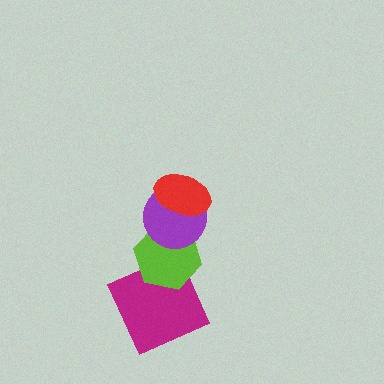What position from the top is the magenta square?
The magenta square is 4th from the top.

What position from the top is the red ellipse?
The red ellipse is 1st from the top.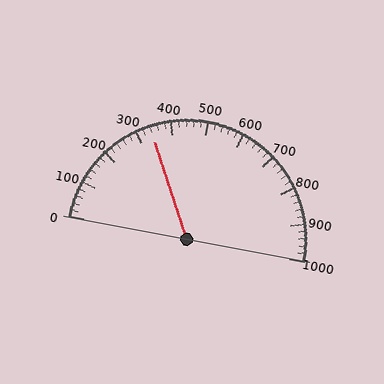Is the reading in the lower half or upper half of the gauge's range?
The reading is in the lower half of the range (0 to 1000).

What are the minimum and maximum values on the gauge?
The gauge ranges from 0 to 1000.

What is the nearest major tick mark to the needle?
The nearest major tick mark is 300.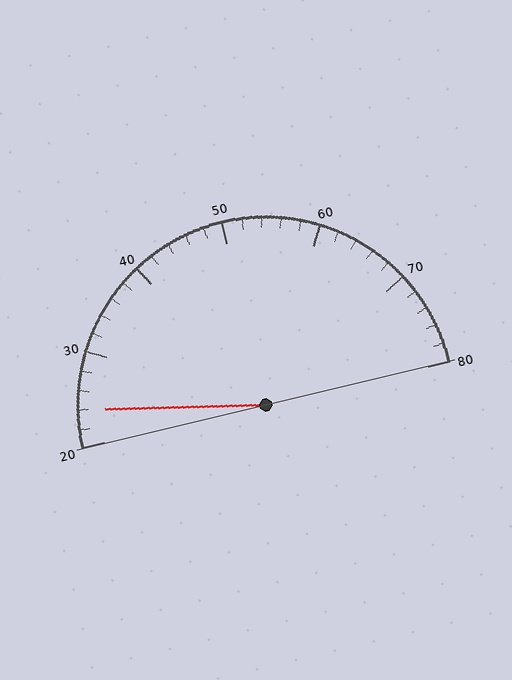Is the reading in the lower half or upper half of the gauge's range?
The reading is in the lower half of the range (20 to 80).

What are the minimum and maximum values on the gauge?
The gauge ranges from 20 to 80.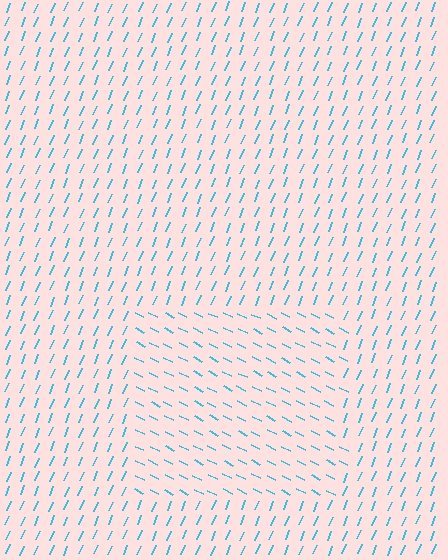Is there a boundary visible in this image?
Yes, there is a texture boundary formed by a change in line orientation.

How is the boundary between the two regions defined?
The boundary is defined purely by a change in line orientation (approximately 85 degrees difference). All lines are the same color and thickness.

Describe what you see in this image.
The image is filled with small cyan line segments. A rectangle region in the image has lines oriented differently from the surrounding lines, creating a visible texture boundary.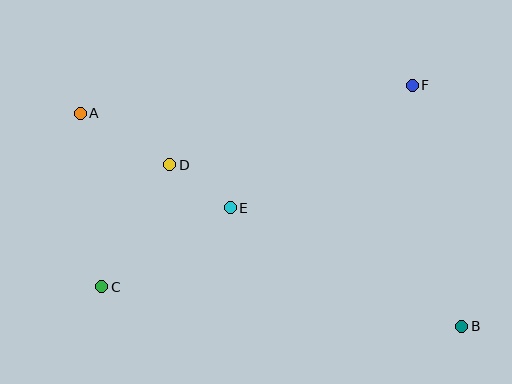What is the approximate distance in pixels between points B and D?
The distance between B and D is approximately 333 pixels.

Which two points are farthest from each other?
Points A and B are farthest from each other.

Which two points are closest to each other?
Points D and E are closest to each other.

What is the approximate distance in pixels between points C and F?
The distance between C and F is approximately 370 pixels.